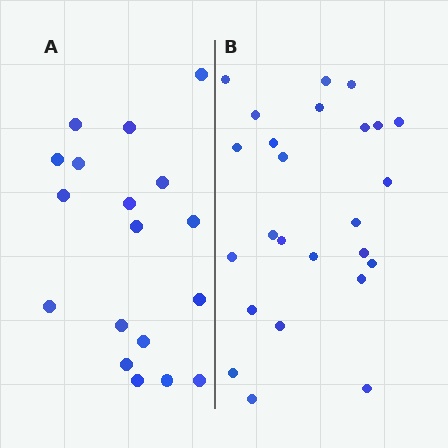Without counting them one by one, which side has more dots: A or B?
Region B (the right region) has more dots.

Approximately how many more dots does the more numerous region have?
Region B has roughly 8 or so more dots than region A.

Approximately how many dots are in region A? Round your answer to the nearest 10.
About 20 dots. (The exact count is 18, which rounds to 20.)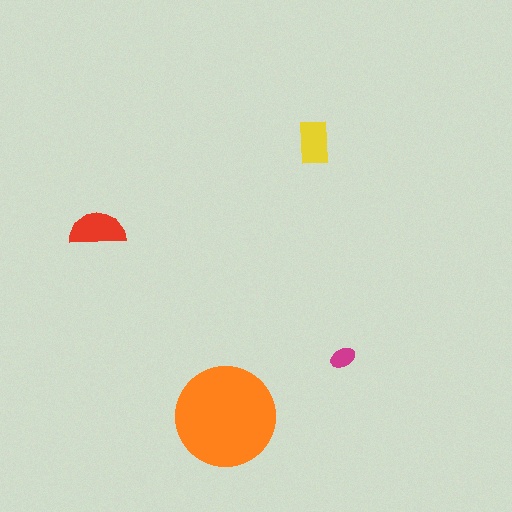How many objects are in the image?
There are 4 objects in the image.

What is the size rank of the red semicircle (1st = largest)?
2nd.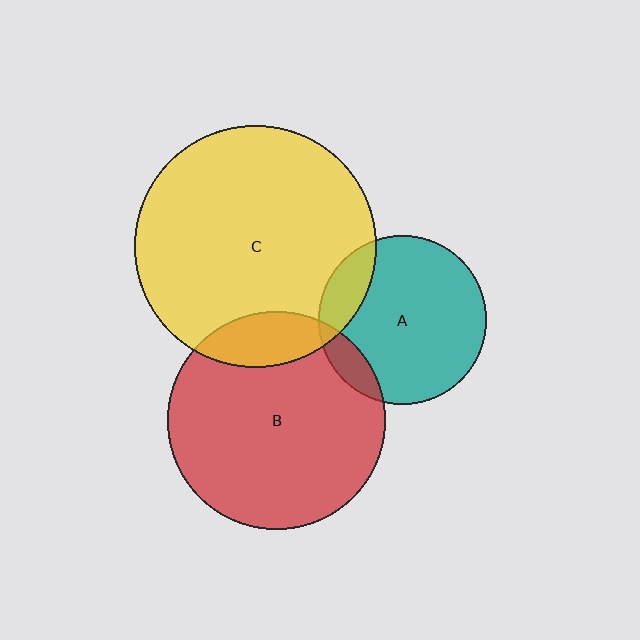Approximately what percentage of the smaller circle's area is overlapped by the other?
Approximately 15%.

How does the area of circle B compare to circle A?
Approximately 1.7 times.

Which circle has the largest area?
Circle C (yellow).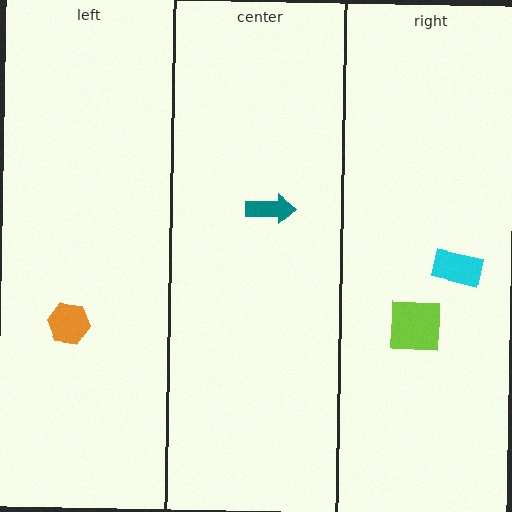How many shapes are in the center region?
1.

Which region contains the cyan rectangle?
The right region.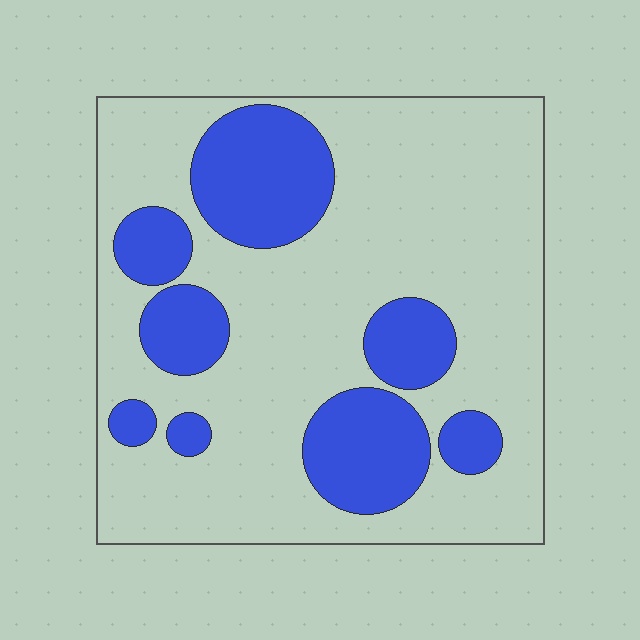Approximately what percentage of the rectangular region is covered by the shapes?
Approximately 25%.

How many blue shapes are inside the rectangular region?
8.